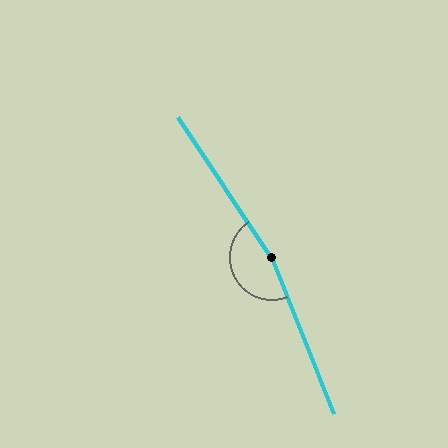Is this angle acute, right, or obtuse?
It is obtuse.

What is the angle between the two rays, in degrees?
Approximately 168 degrees.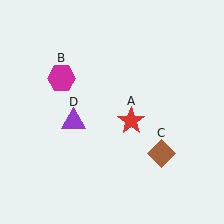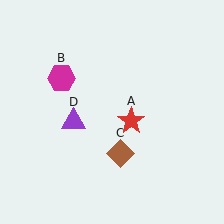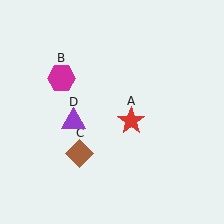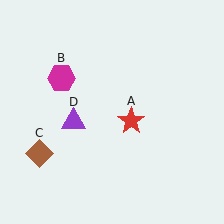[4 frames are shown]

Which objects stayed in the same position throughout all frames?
Red star (object A) and magenta hexagon (object B) and purple triangle (object D) remained stationary.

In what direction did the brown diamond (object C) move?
The brown diamond (object C) moved left.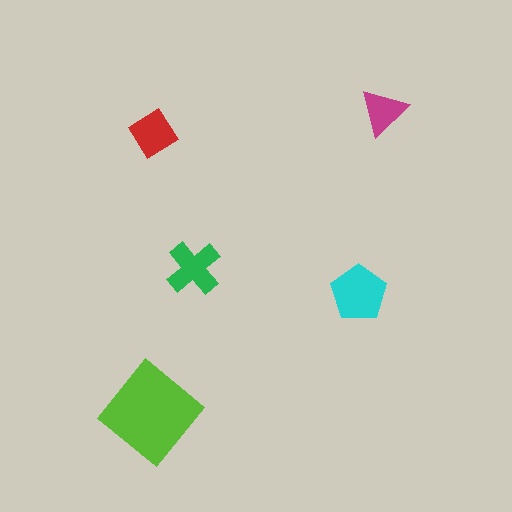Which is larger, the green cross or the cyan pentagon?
The cyan pentagon.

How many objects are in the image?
There are 5 objects in the image.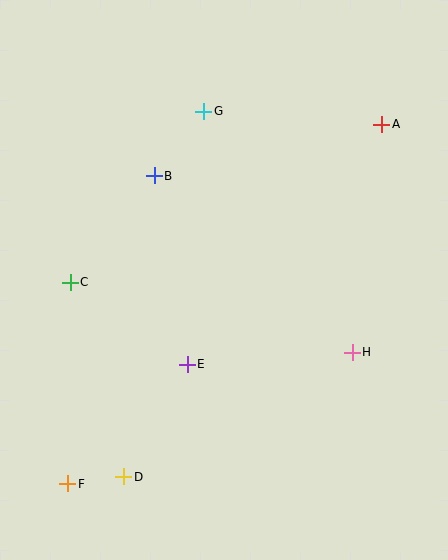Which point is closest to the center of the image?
Point E at (187, 364) is closest to the center.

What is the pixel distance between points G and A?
The distance between G and A is 178 pixels.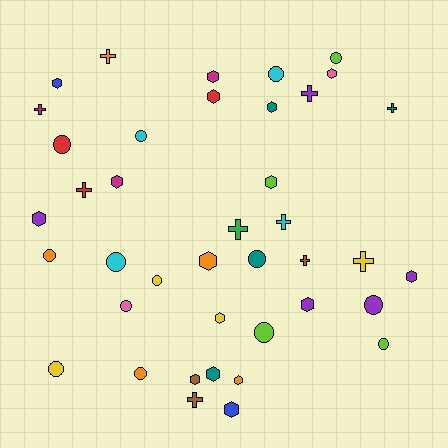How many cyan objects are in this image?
There are 4 cyan objects.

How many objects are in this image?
There are 40 objects.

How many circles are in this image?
There are 14 circles.